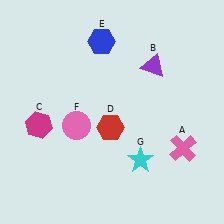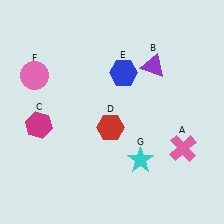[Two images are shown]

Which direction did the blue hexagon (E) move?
The blue hexagon (E) moved down.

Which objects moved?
The objects that moved are: the blue hexagon (E), the pink circle (F).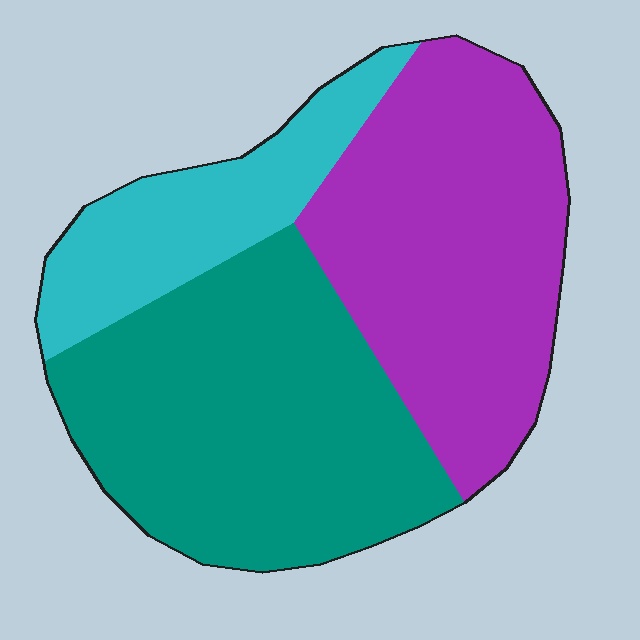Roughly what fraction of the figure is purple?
Purple covers roughly 40% of the figure.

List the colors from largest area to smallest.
From largest to smallest: teal, purple, cyan.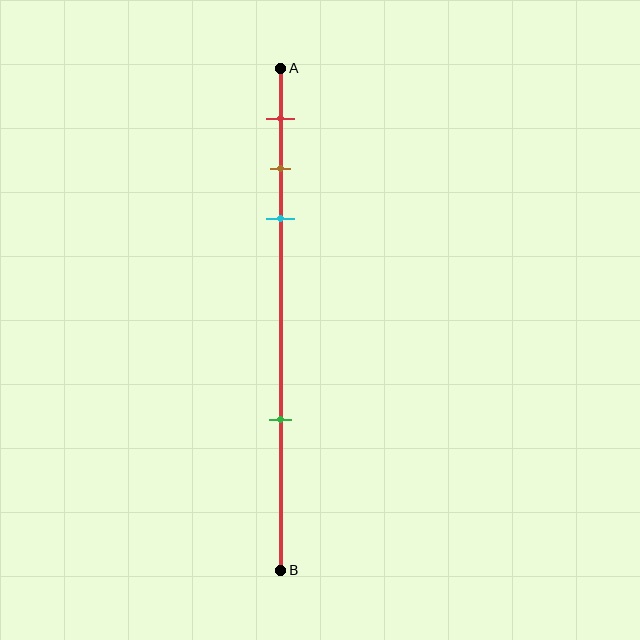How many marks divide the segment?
There are 4 marks dividing the segment.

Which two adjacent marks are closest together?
The brown and cyan marks are the closest adjacent pair.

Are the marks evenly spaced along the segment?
No, the marks are not evenly spaced.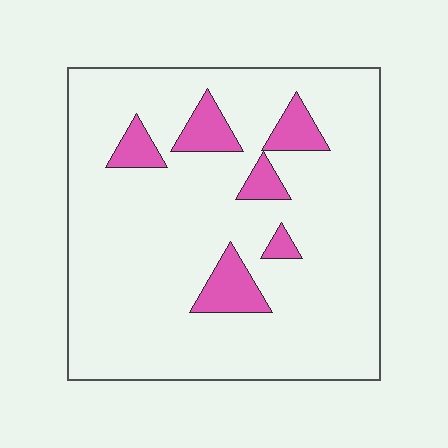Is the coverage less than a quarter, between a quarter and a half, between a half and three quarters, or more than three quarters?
Less than a quarter.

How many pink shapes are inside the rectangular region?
6.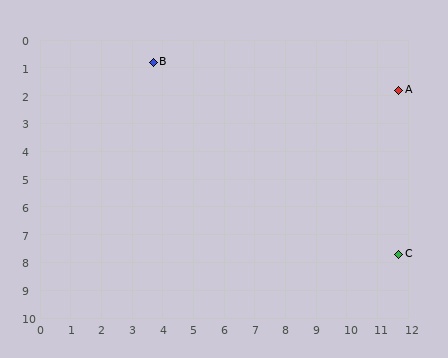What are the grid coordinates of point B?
Point B is at approximately (3.7, 0.8).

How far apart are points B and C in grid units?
Points B and C are about 10.6 grid units apart.